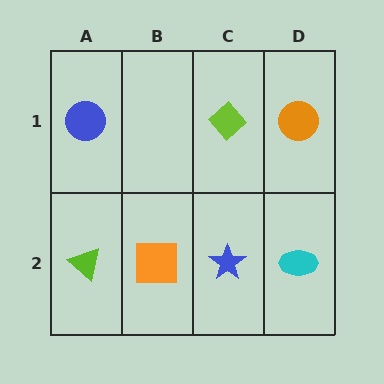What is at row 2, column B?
An orange square.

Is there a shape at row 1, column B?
No, that cell is empty.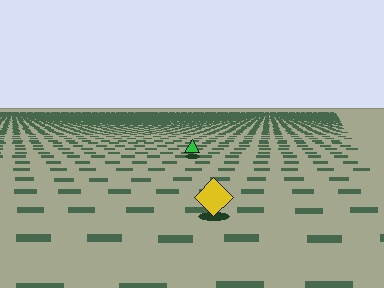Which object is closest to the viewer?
The yellow diamond is closest. The texture marks near it are larger and more spread out.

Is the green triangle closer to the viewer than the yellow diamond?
No. The yellow diamond is closer — you can tell from the texture gradient: the ground texture is coarser near it.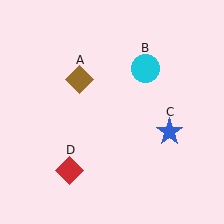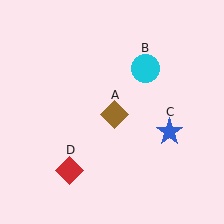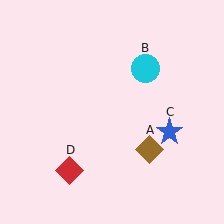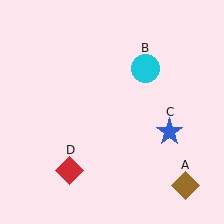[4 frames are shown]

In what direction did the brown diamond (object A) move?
The brown diamond (object A) moved down and to the right.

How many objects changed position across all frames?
1 object changed position: brown diamond (object A).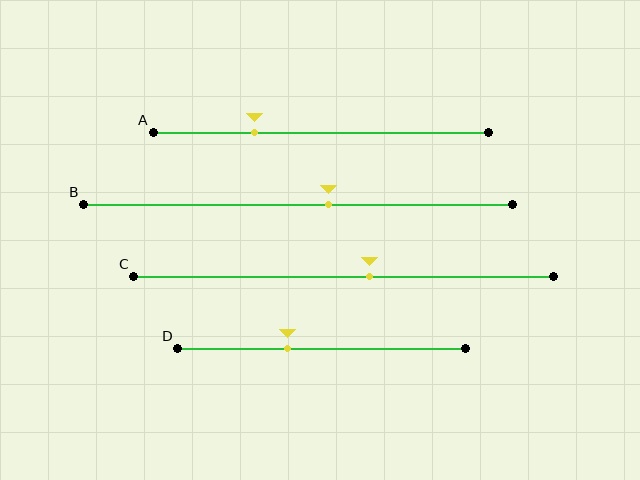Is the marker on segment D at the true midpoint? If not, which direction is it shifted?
No, the marker on segment D is shifted to the left by about 12% of the segment length.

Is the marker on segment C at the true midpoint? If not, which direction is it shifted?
No, the marker on segment C is shifted to the right by about 6% of the segment length.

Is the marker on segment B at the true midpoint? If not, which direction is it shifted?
No, the marker on segment B is shifted to the right by about 7% of the segment length.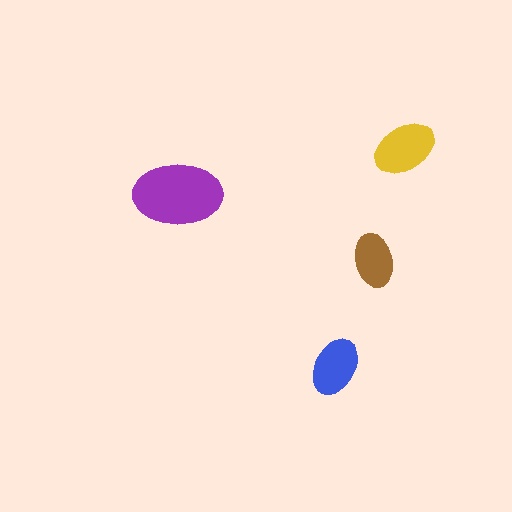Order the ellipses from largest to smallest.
the purple one, the yellow one, the blue one, the brown one.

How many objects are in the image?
There are 4 objects in the image.